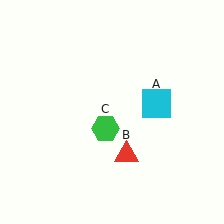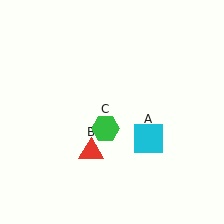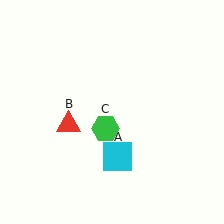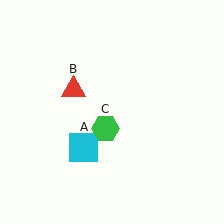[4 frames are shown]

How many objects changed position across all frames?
2 objects changed position: cyan square (object A), red triangle (object B).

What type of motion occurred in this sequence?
The cyan square (object A), red triangle (object B) rotated clockwise around the center of the scene.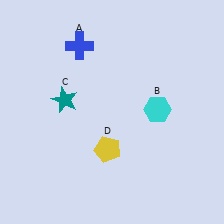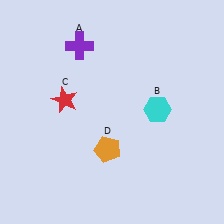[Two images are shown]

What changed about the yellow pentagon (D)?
In Image 1, D is yellow. In Image 2, it changed to orange.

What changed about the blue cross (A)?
In Image 1, A is blue. In Image 2, it changed to purple.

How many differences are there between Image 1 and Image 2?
There are 3 differences between the two images.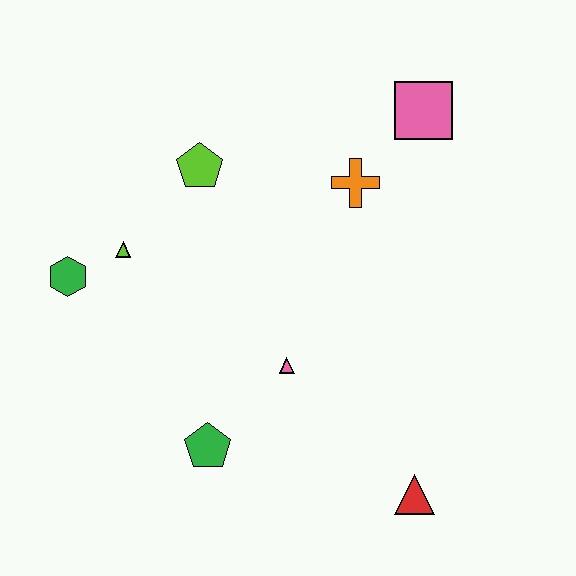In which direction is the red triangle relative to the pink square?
The red triangle is below the pink square.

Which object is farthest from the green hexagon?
The red triangle is farthest from the green hexagon.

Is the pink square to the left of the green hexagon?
No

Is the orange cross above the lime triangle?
Yes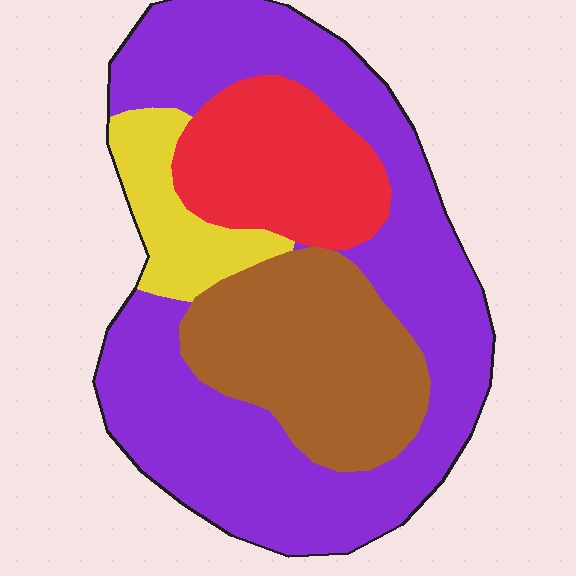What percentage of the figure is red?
Red takes up about one sixth (1/6) of the figure.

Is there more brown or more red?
Brown.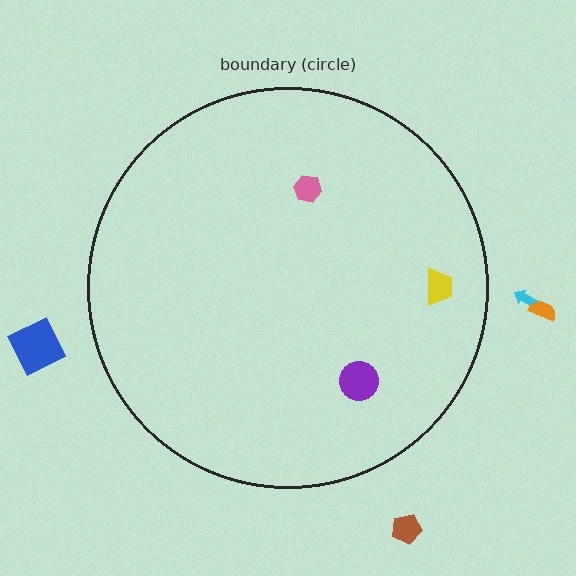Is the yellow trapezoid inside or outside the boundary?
Inside.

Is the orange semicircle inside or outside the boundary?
Outside.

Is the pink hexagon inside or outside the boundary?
Inside.